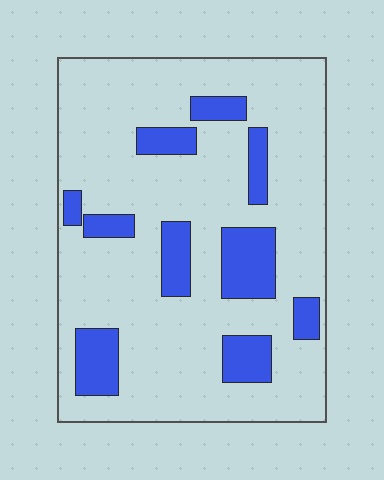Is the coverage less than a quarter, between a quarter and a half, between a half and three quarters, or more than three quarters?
Less than a quarter.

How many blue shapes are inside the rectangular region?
10.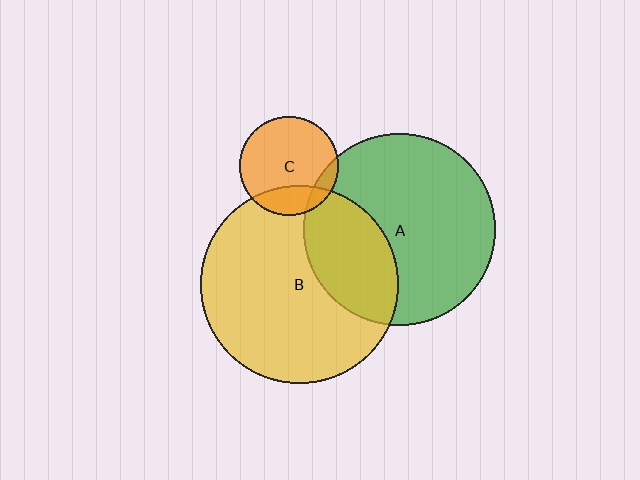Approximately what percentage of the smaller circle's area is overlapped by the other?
Approximately 20%.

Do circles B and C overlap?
Yes.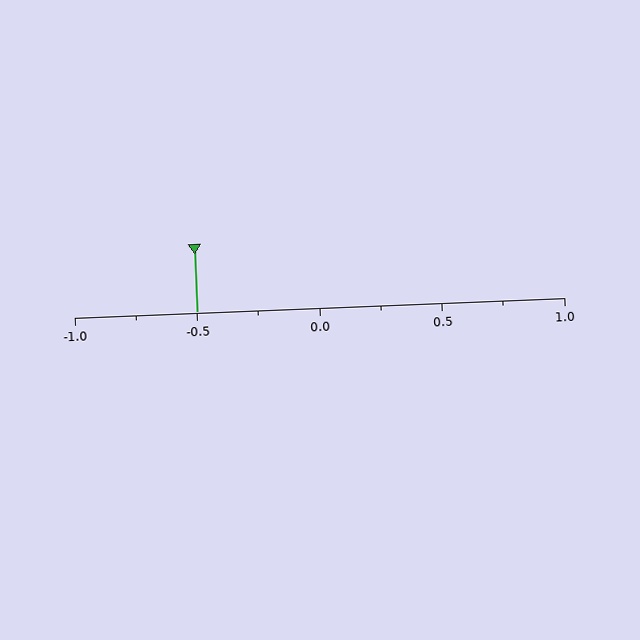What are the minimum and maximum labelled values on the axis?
The axis runs from -1.0 to 1.0.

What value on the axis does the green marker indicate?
The marker indicates approximately -0.5.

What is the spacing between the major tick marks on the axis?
The major ticks are spaced 0.5 apart.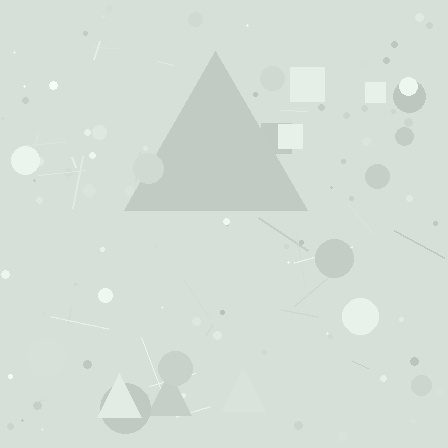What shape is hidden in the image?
A triangle is hidden in the image.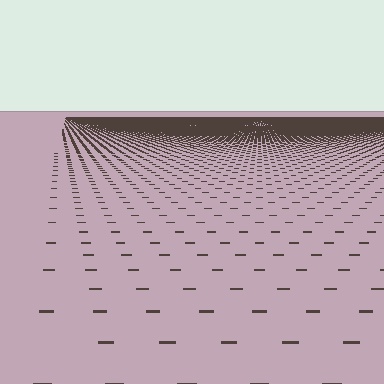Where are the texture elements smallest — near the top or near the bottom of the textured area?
Near the top.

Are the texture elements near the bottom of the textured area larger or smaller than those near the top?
Larger. Near the bottom, elements are closer to the viewer and appear at a bigger on-screen size.